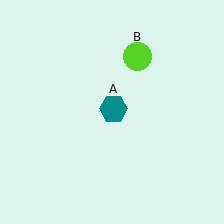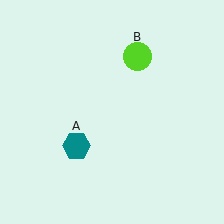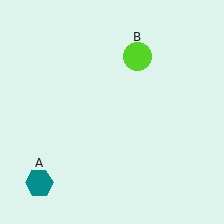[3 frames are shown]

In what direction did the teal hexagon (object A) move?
The teal hexagon (object A) moved down and to the left.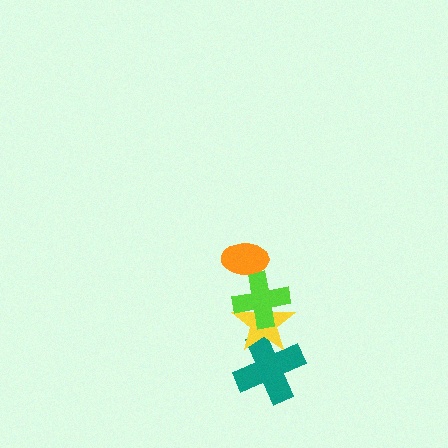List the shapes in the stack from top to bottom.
From top to bottom: the orange ellipse, the lime cross, the yellow star, the teal cross.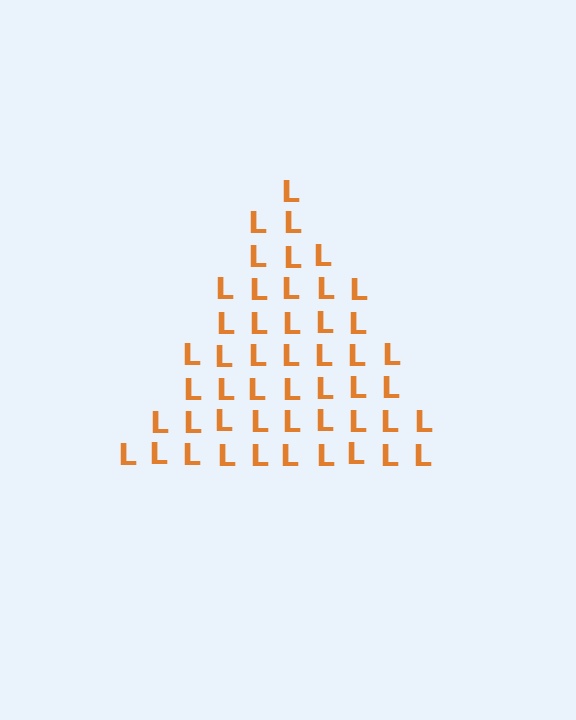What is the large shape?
The large shape is a triangle.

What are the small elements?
The small elements are letter L's.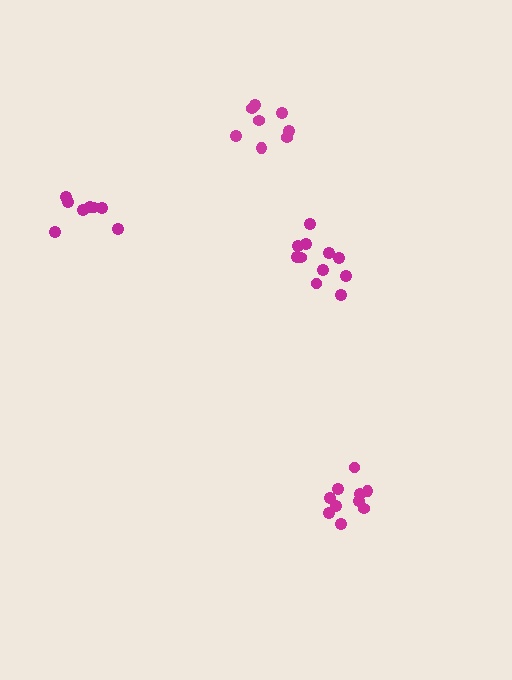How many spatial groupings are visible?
There are 4 spatial groupings.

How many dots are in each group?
Group 1: 8 dots, Group 2: 10 dots, Group 3: 8 dots, Group 4: 11 dots (37 total).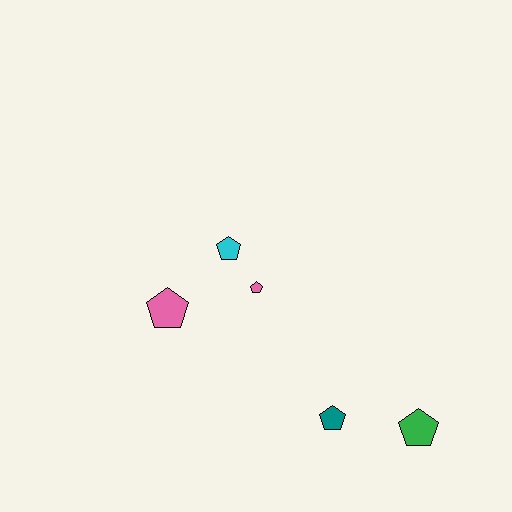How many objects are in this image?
There are 5 objects.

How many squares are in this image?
There are no squares.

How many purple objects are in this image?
There are no purple objects.